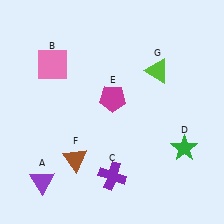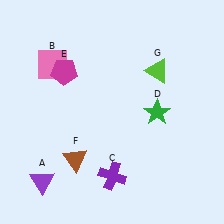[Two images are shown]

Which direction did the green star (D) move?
The green star (D) moved up.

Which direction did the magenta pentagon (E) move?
The magenta pentagon (E) moved left.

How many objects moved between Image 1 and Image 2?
2 objects moved between the two images.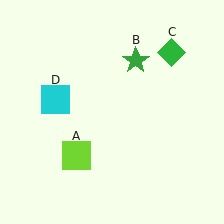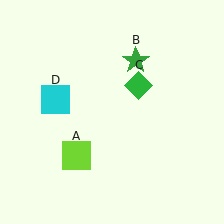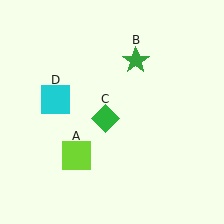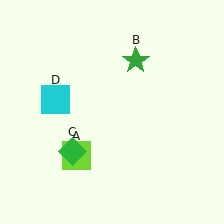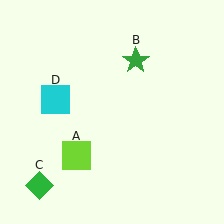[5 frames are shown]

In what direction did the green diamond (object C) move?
The green diamond (object C) moved down and to the left.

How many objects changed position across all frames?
1 object changed position: green diamond (object C).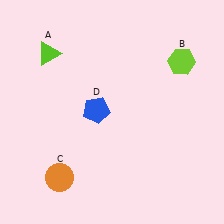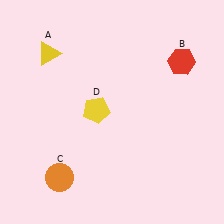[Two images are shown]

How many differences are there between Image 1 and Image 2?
There are 3 differences between the two images.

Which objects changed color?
A changed from lime to yellow. B changed from lime to red. D changed from blue to yellow.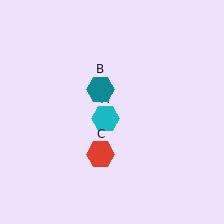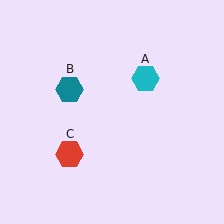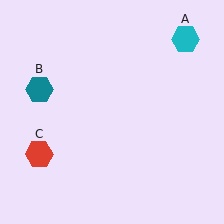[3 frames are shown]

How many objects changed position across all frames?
3 objects changed position: cyan hexagon (object A), teal hexagon (object B), red hexagon (object C).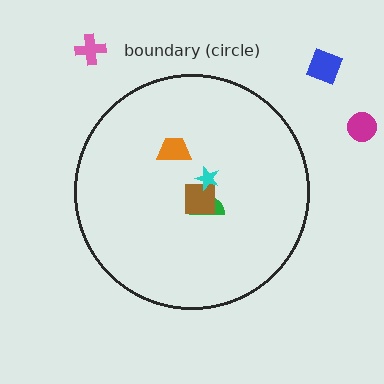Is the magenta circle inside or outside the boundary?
Outside.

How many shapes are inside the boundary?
4 inside, 3 outside.